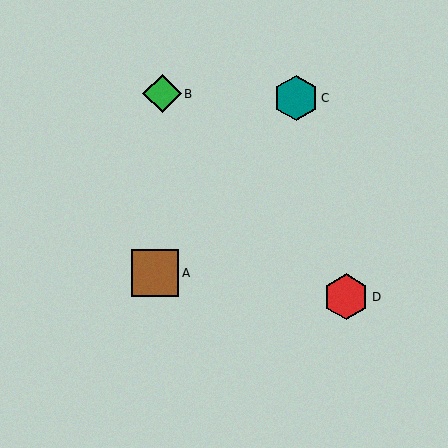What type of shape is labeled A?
Shape A is a brown square.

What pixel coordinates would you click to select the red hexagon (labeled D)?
Click at (346, 297) to select the red hexagon D.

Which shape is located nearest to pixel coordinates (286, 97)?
The teal hexagon (labeled C) at (296, 98) is nearest to that location.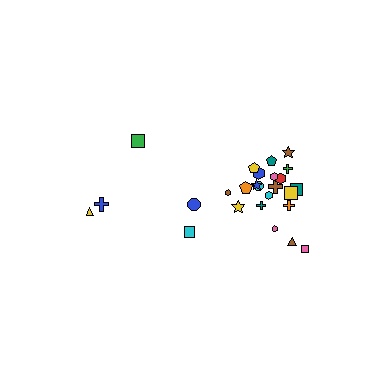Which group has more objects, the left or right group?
The right group.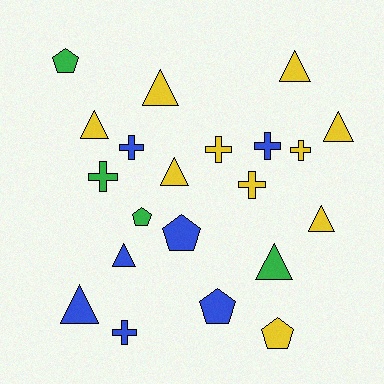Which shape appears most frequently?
Triangle, with 9 objects.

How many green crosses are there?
There is 1 green cross.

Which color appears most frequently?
Yellow, with 10 objects.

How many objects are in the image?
There are 21 objects.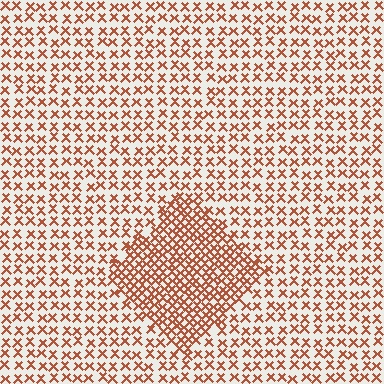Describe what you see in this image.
The image contains small brown elements arranged at two different densities. A diamond-shaped region is visible where the elements are more densely packed than the surrounding area.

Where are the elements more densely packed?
The elements are more densely packed inside the diamond boundary.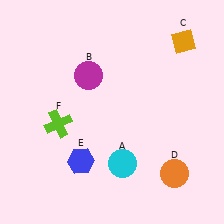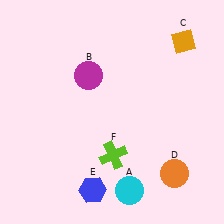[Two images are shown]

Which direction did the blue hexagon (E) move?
The blue hexagon (E) moved down.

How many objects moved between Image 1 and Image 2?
3 objects moved between the two images.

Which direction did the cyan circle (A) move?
The cyan circle (A) moved down.